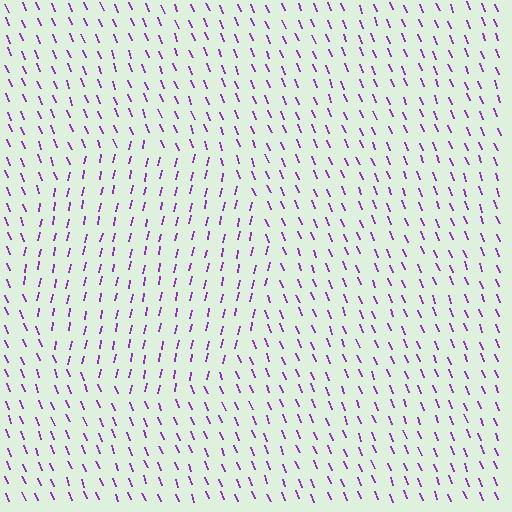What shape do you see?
I see a circle.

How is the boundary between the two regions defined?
The boundary is defined purely by a change in line orientation (approximately 34 degrees difference). All lines are the same color and thickness.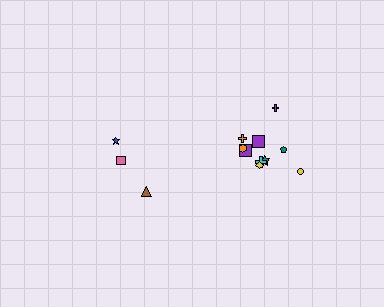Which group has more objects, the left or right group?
The right group.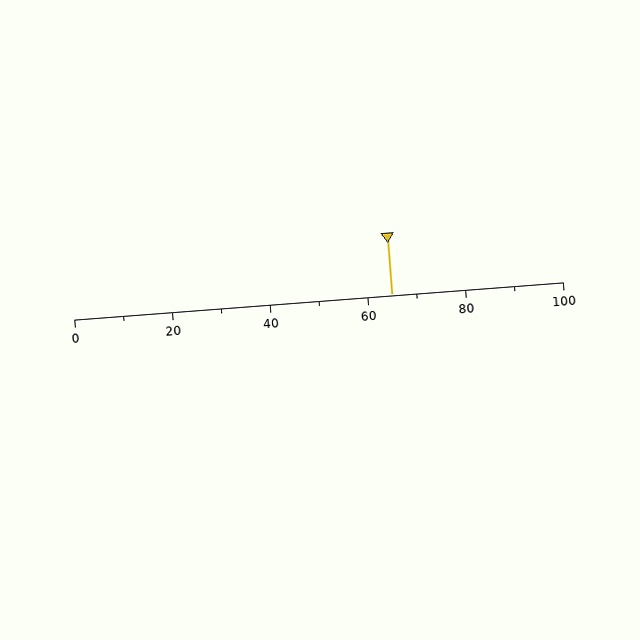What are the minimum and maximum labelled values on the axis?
The axis runs from 0 to 100.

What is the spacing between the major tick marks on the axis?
The major ticks are spaced 20 apart.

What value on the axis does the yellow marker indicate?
The marker indicates approximately 65.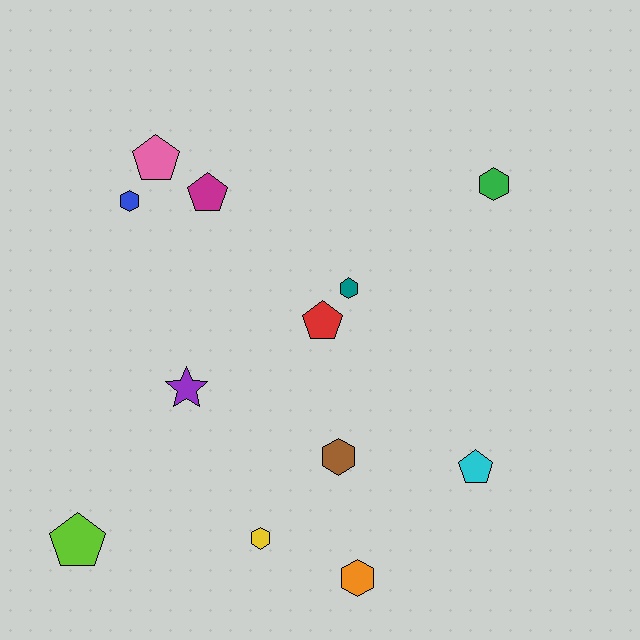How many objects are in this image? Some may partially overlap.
There are 12 objects.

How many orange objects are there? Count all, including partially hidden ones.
There is 1 orange object.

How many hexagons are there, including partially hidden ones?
There are 6 hexagons.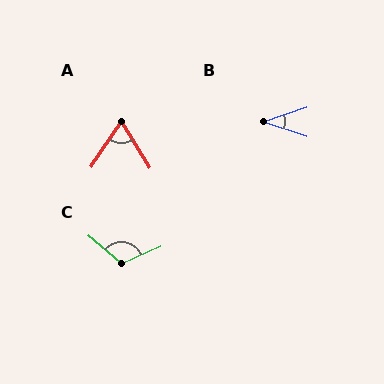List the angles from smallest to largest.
B (37°), A (65°), C (115°).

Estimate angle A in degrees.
Approximately 65 degrees.